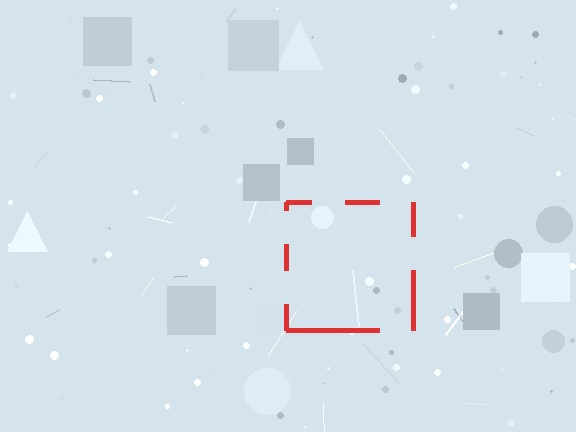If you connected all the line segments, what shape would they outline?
They would outline a square.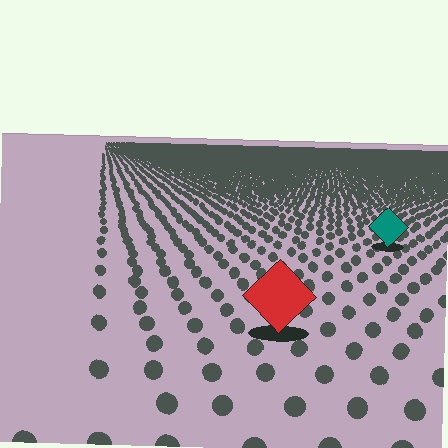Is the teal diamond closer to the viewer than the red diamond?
No. The red diamond is closer — you can tell from the texture gradient: the ground texture is coarser near it.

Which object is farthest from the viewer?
The teal diamond is farthest from the viewer. It appears smaller and the ground texture around it is denser.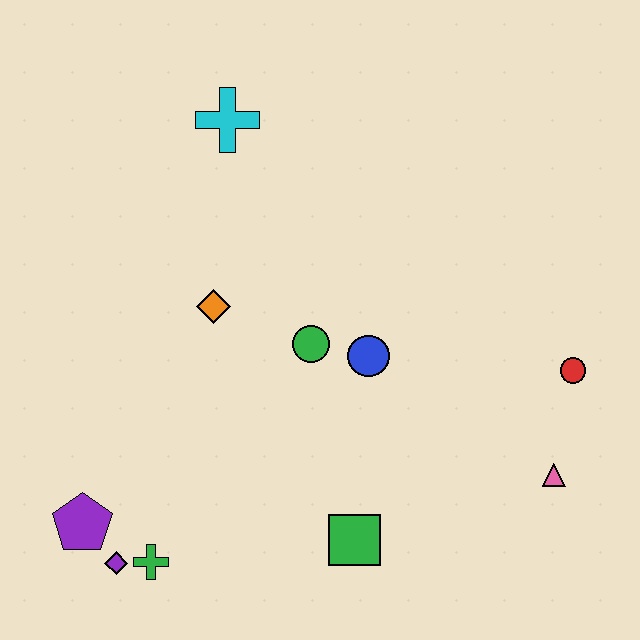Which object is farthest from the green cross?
The red circle is farthest from the green cross.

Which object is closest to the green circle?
The blue circle is closest to the green circle.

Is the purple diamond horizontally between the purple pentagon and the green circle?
Yes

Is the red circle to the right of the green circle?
Yes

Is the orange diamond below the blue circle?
No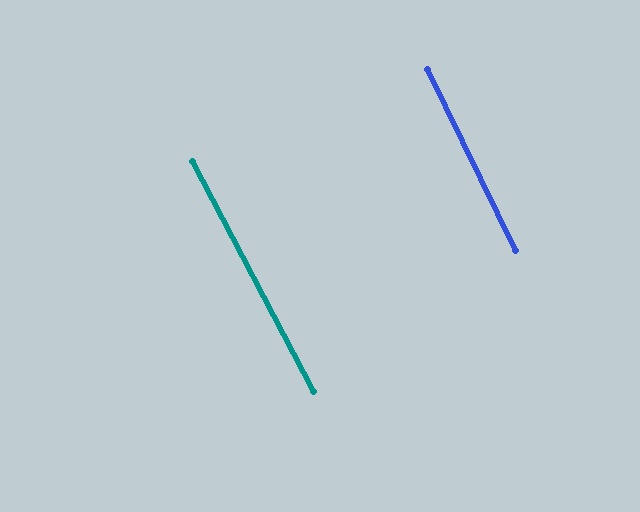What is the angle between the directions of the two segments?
Approximately 2 degrees.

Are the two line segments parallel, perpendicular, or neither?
Parallel — their directions differ by only 1.9°.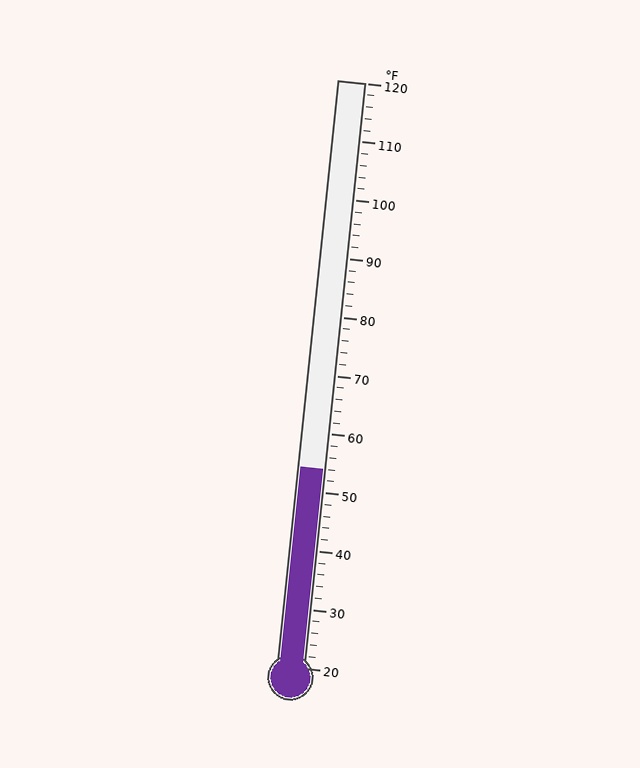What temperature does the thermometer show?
The thermometer shows approximately 54°F.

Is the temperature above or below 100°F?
The temperature is below 100°F.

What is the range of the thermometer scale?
The thermometer scale ranges from 20°F to 120°F.